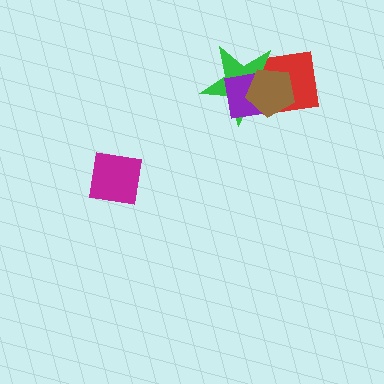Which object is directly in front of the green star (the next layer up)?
The purple square is directly in front of the green star.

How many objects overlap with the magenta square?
0 objects overlap with the magenta square.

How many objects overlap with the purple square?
3 objects overlap with the purple square.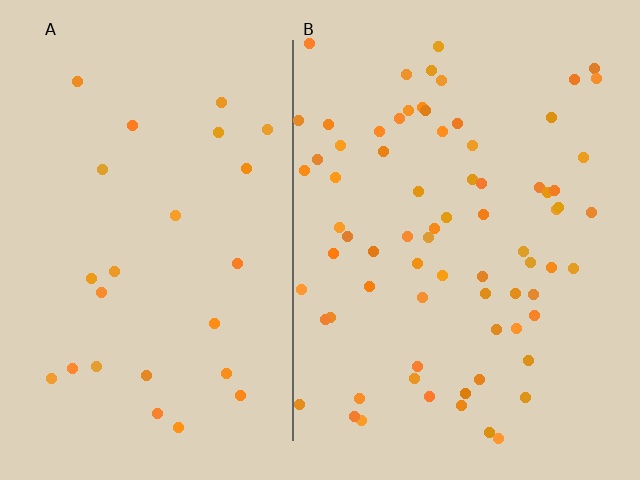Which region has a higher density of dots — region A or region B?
B (the right).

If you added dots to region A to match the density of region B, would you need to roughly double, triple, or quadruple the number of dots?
Approximately triple.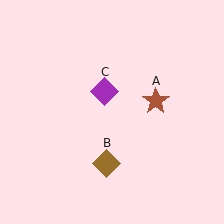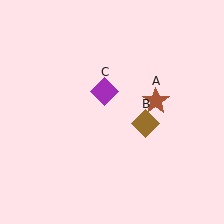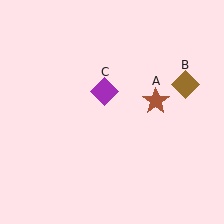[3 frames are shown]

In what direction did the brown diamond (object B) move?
The brown diamond (object B) moved up and to the right.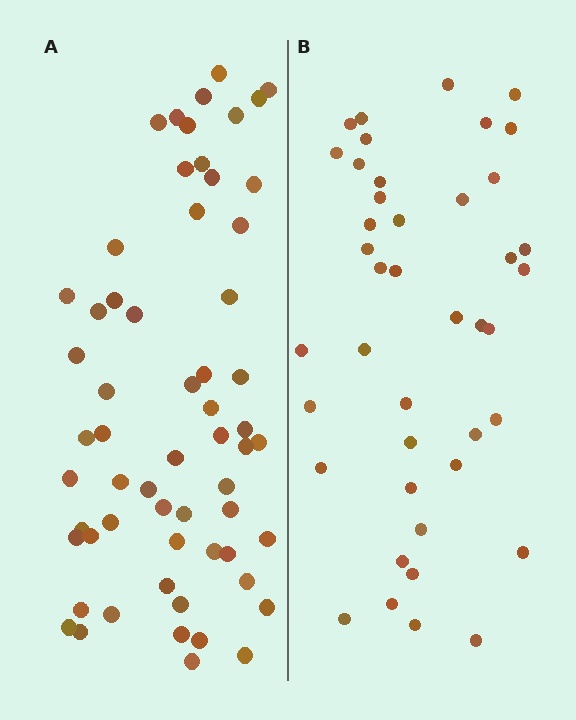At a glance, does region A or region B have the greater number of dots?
Region A (the left region) has more dots.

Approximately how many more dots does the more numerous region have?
Region A has approximately 20 more dots than region B.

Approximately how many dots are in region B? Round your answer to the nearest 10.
About 40 dots. (The exact count is 42, which rounds to 40.)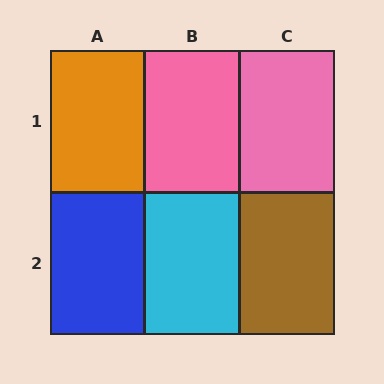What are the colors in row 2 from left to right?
Blue, cyan, brown.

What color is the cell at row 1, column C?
Pink.